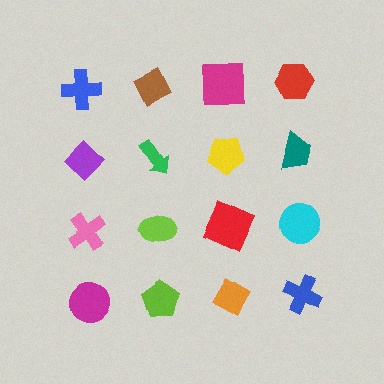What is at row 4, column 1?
A magenta circle.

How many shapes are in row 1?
4 shapes.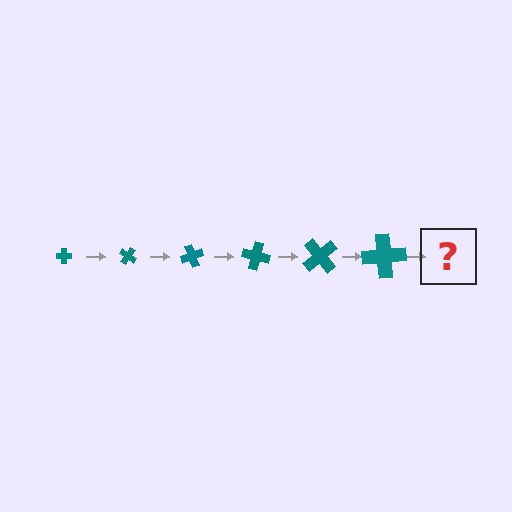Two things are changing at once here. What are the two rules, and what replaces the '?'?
The two rules are that the cross grows larger each step and it rotates 35 degrees each step. The '?' should be a cross, larger than the previous one and rotated 210 degrees from the start.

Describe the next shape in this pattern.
It should be a cross, larger than the previous one and rotated 210 degrees from the start.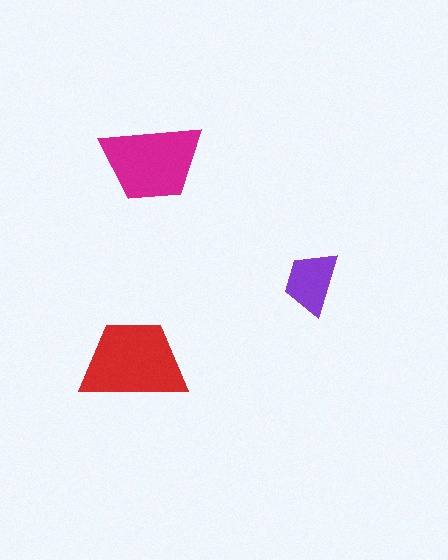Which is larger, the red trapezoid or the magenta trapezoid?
The red one.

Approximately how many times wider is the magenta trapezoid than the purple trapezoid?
About 1.5 times wider.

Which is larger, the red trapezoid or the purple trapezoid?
The red one.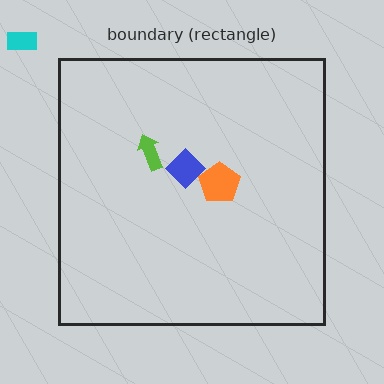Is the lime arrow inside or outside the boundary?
Inside.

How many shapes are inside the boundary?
3 inside, 1 outside.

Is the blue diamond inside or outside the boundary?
Inside.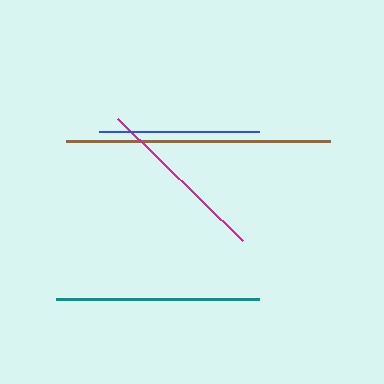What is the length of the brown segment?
The brown segment is approximately 264 pixels long.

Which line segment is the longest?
The brown line is the longest at approximately 264 pixels.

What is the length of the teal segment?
The teal segment is approximately 202 pixels long.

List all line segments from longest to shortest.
From longest to shortest: brown, teal, magenta, blue.